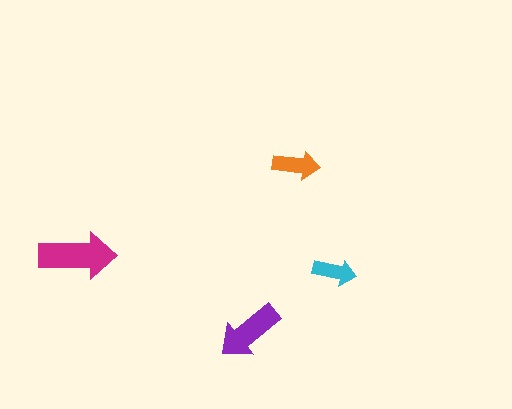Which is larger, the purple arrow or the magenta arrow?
The magenta one.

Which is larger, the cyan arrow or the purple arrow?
The purple one.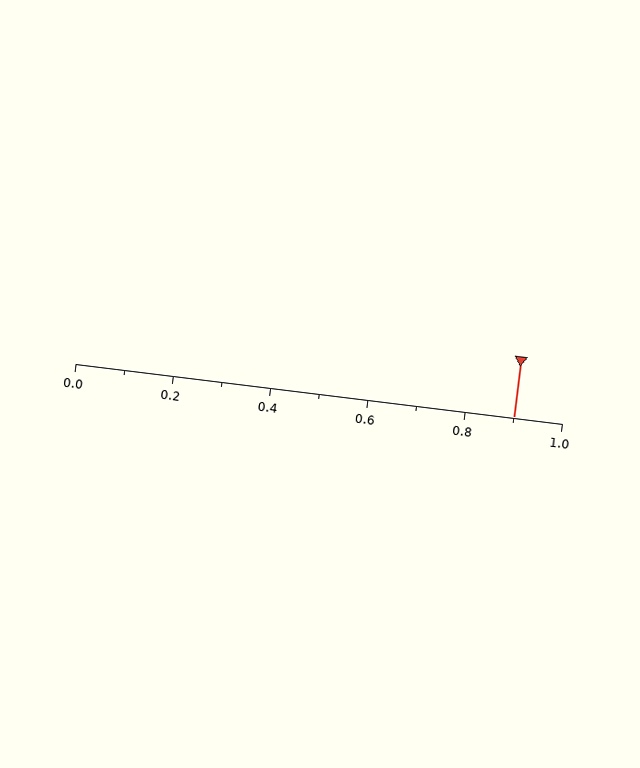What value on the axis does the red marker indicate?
The marker indicates approximately 0.9.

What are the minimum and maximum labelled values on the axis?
The axis runs from 0.0 to 1.0.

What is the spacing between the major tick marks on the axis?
The major ticks are spaced 0.2 apart.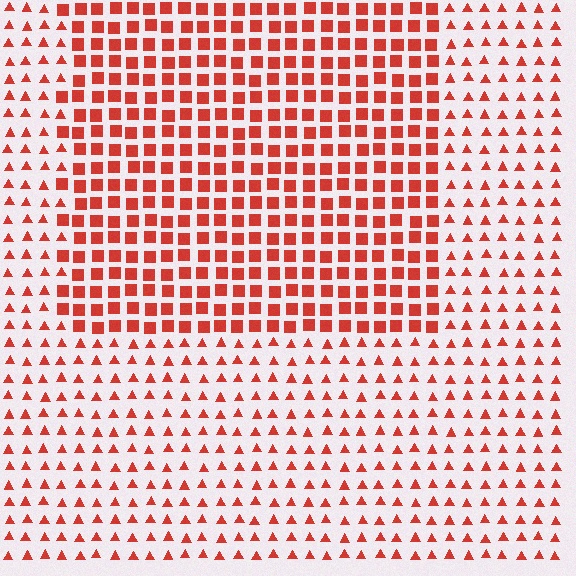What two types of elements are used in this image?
The image uses squares inside the rectangle region and triangles outside it.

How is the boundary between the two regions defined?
The boundary is defined by a change in element shape: squares inside vs. triangles outside. All elements share the same color and spacing.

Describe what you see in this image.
The image is filled with small red elements arranged in a uniform grid. A rectangle-shaped region contains squares, while the surrounding area contains triangles. The boundary is defined purely by the change in element shape.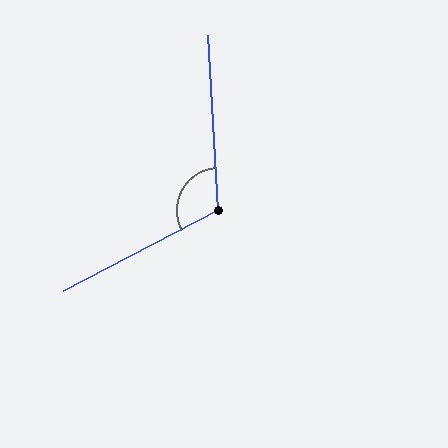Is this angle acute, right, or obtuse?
It is obtuse.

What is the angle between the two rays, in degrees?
Approximately 114 degrees.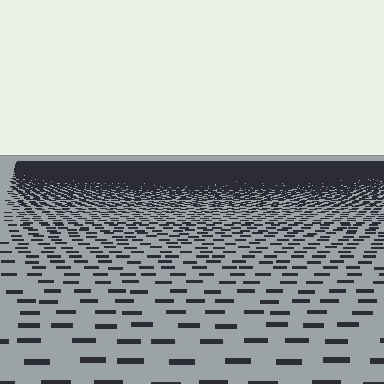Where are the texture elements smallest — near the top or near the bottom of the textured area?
Near the top.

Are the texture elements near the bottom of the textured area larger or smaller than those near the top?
Larger. Near the bottom, elements are closer to the viewer and appear at a bigger on-screen size.